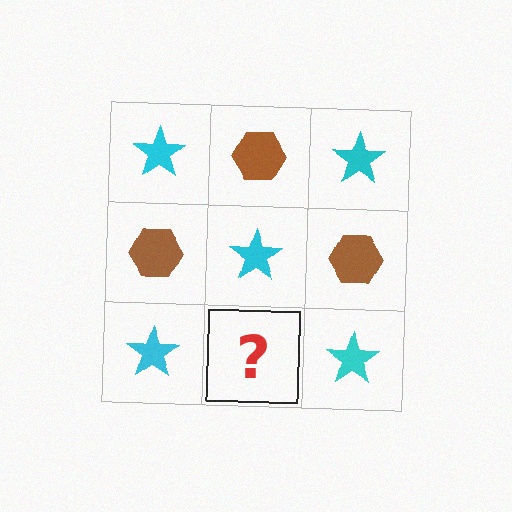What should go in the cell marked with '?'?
The missing cell should contain a brown hexagon.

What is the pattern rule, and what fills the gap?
The rule is that it alternates cyan star and brown hexagon in a checkerboard pattern. The gap should be filled with a brown hexagon.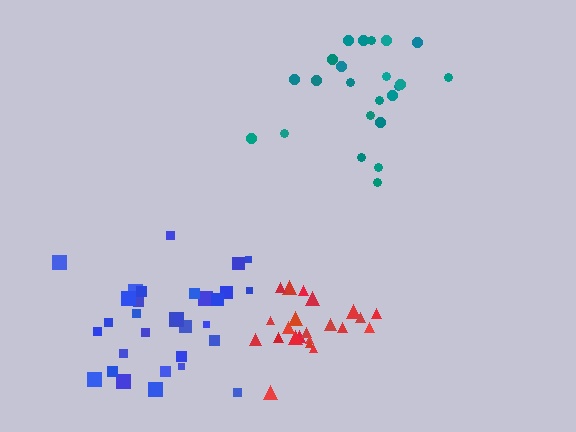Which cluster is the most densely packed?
Red.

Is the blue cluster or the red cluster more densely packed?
Red.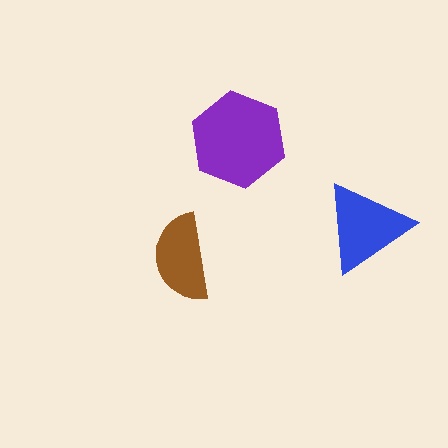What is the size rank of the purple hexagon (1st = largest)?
1st.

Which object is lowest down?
The brown semicircle is bottommost.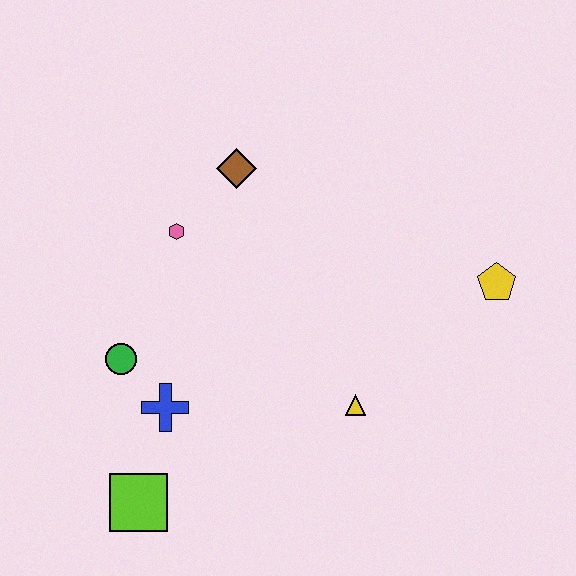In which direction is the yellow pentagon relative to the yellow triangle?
The yellow pentagon is to the right of the yellow triangle.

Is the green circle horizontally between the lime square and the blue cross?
No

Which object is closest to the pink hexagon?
The brown diamond is closest to the pink hexagon.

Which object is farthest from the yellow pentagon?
The lime square is farthest from the yellow pentagon.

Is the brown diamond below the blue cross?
No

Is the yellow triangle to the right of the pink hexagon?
Yes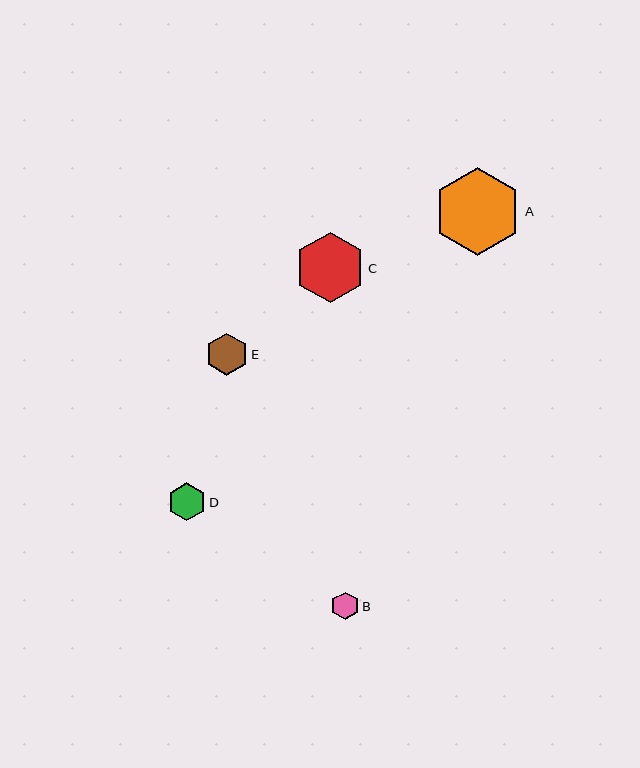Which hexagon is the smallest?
Hexagon B is the smallest with a size of approximately 28 pixels.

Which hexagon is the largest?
Hexagon A is the largest with a size of approximately 88 pixels.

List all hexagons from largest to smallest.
From largest to smallest: A, C, E, D, B.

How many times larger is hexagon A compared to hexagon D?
Hexagon A is approximately 2.3 times the size of hexagon D.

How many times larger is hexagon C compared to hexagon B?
Hexagon C is approximately 2.5 times the size of hexagon B.